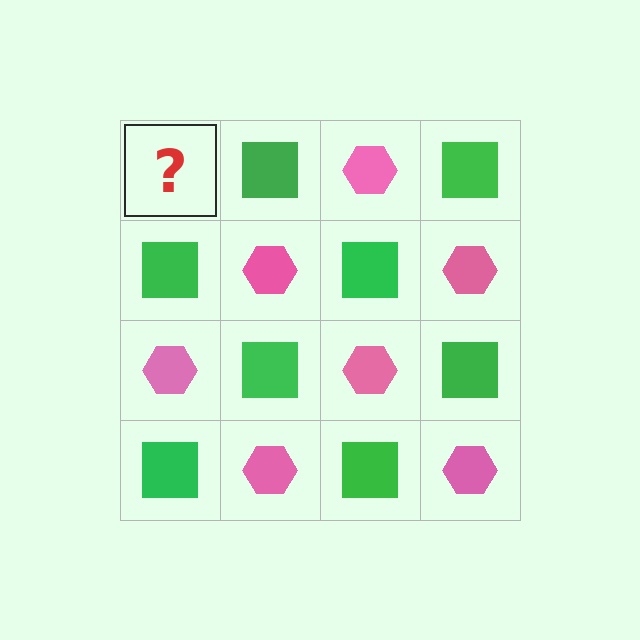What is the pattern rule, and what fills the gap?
The rule is that it alternates pink hexagon and green square in a checkerboard pattern. The gap should be filled with a pink hexagon.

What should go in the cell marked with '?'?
The missing cell should contain a pink hexagon.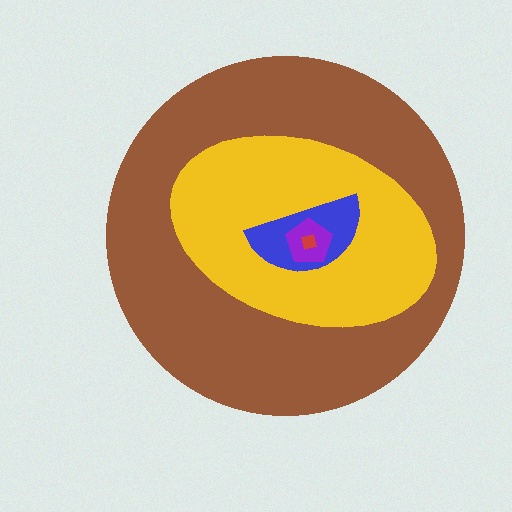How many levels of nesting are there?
5.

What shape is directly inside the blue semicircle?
The purple pentagon.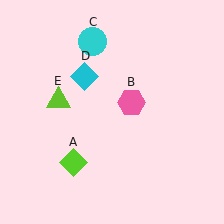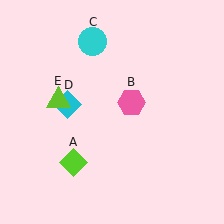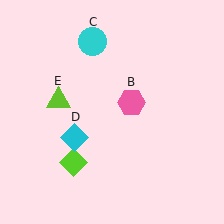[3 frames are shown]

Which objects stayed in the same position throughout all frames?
Lime diamond (object A) and pink hexagon (object B) and cyan circle (object C) and lime triangle (object E) remained stationary.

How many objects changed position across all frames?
1 object changed position: cyan diamond (object D).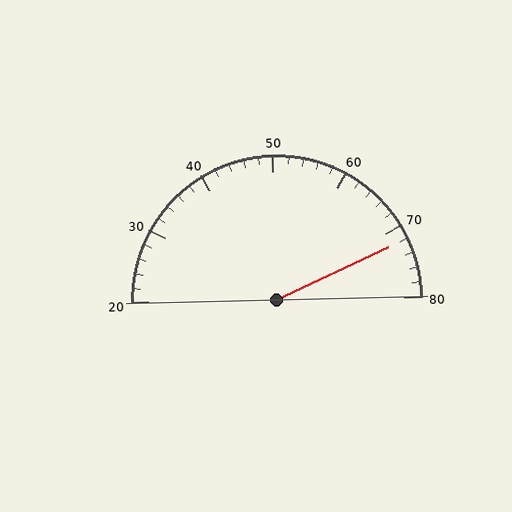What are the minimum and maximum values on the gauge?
The gauge ranges from 20 to 80.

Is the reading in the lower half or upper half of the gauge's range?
The reading is in the upper half of the range (20 to 80).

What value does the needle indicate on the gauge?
The needle indicates approximately 72.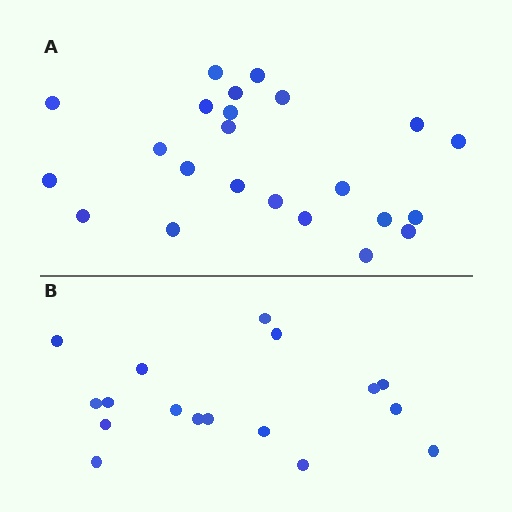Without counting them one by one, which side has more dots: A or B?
Region A (the top region) has more dots.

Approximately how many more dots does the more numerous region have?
Region A has about 6 more dots than region B.